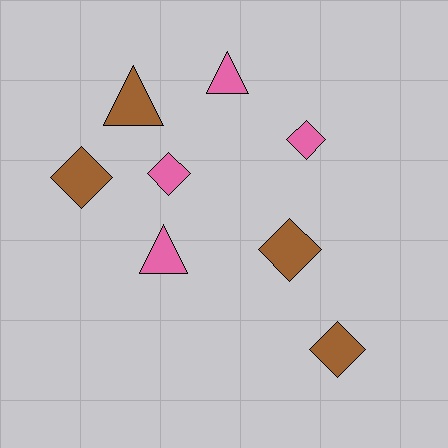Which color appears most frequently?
Brown, with 4 objects.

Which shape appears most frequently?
Diamond, with 5 objects.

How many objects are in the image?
There are 8 objects.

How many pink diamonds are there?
There are 2 pink diamonds.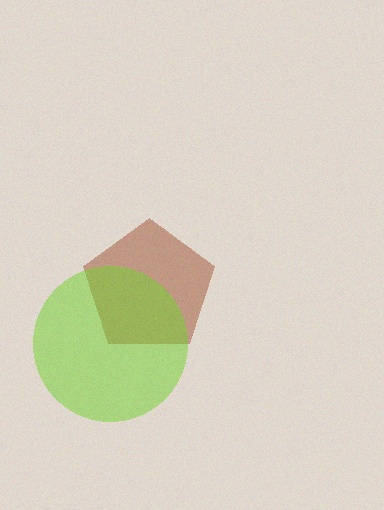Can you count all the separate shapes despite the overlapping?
Yes, there are 2 separate shapes.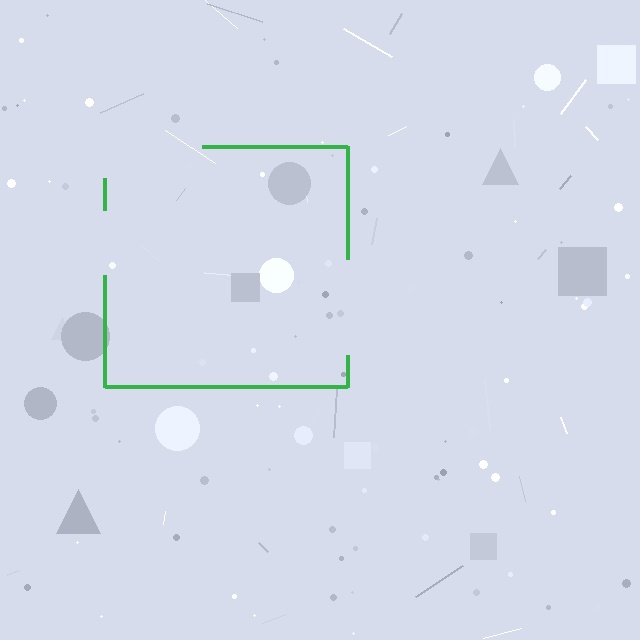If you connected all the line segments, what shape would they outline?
They would outline a square.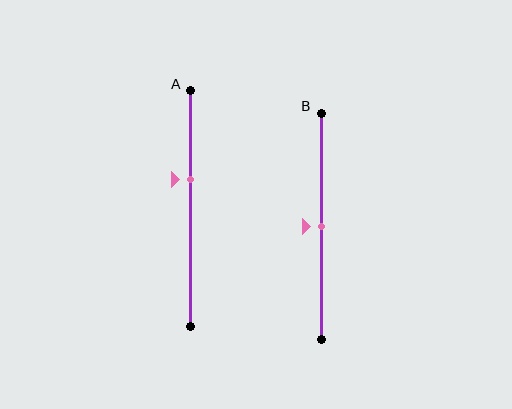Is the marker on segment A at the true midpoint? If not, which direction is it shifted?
No, the marker on segment A is shifted upward by about 12% of the segment length.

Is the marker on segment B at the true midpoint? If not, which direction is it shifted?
Yes, the marker on segment B is at the true midpoint.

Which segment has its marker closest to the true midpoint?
Segment B has its marker closest to the true midpoint.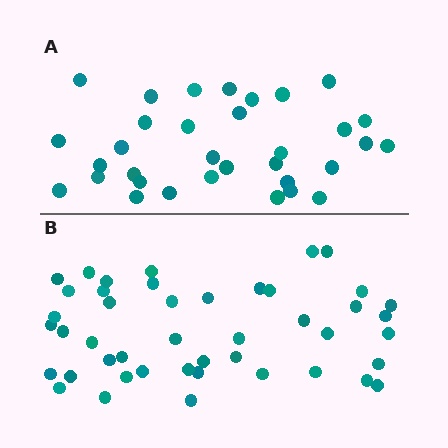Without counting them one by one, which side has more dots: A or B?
Region B (the bottom region) has more dots.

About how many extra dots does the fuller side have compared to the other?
Region B has roughly 12 or so more dots than region A.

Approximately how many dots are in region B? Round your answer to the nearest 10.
About 40 dots. (The exact count is 45, which rounds to 40.)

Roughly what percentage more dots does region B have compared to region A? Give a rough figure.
About 35% more.